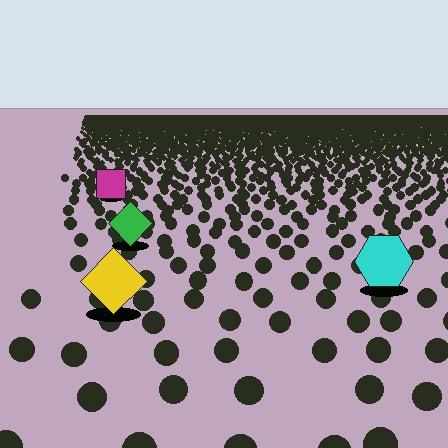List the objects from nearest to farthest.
From nearest to farthest: the yellow diamond, the cyan hexagon, the green diamond, the magenta square.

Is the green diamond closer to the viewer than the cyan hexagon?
No. The cyan hexagon is closer — you can tell from the texture gradient: the ground texture is coarser near it.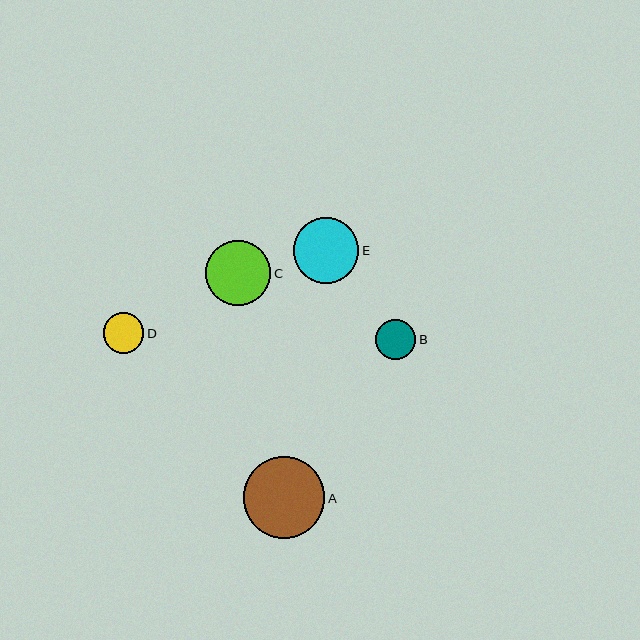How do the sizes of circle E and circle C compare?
Circle E and circle C are approximately the same size.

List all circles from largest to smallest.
From largest to smallest: A, E, C, B, D.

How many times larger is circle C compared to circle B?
Circle C is approximately 1.6 times the size of circle B.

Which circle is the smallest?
Circle D is the smallest with a size of approximately 40 pixels.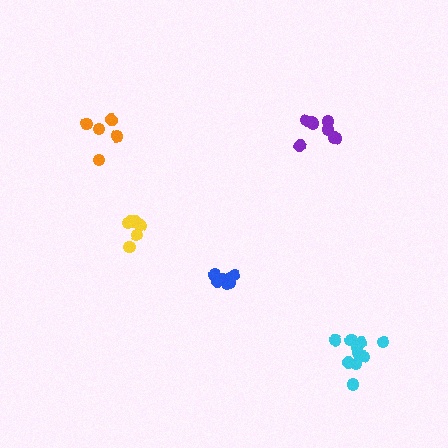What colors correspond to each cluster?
The clusters are colored: cyan, orange, blue, purple, yellow.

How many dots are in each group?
Group 1: 10 dots, Group 2: 5 dots, Group 3: 7 dots, Group 4: 8 dots, Group 5: 6 dots (36 total).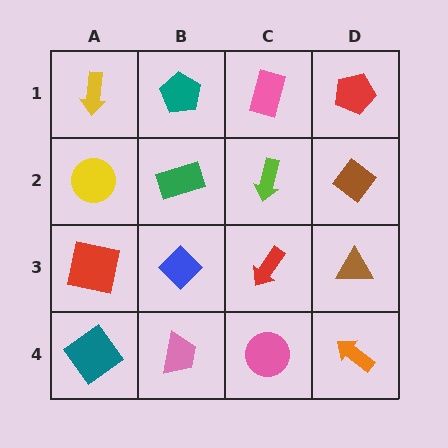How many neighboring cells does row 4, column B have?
3.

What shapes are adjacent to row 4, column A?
A red square (row 3, column A), a pink trapezoid (row 4, column B).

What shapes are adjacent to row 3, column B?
A green rectangle (row 2, column B), a pink trapezoid (row 4, column B), a red square (row 3, column A), a red arrow (row 3, column C).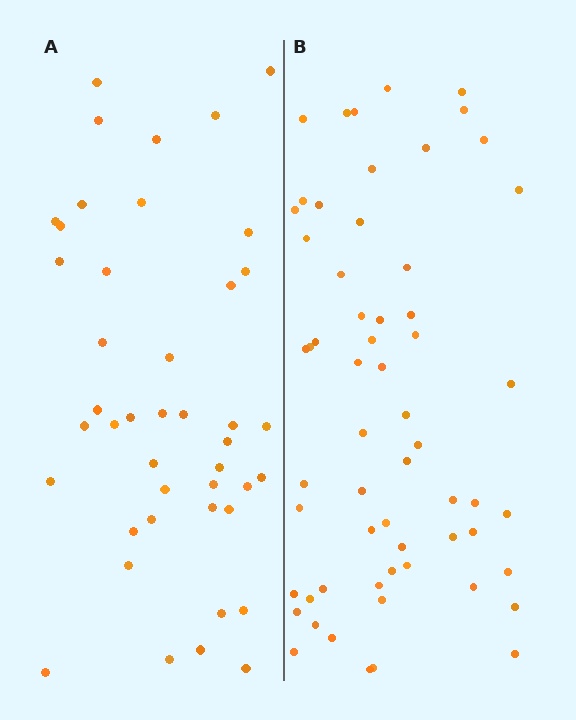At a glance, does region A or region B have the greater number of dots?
Region B (the right region) has more dots.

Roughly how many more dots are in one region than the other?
Region B has approximately 15 more dots than region A.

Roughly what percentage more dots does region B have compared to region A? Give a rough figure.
About 40% more.